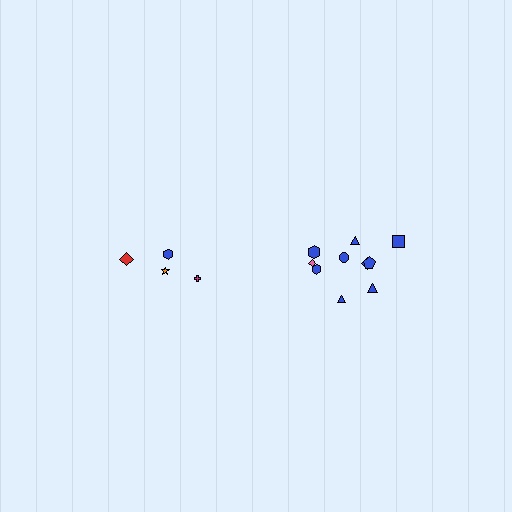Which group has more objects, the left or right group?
The right group.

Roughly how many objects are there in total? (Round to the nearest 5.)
Roughly 15 objects in total.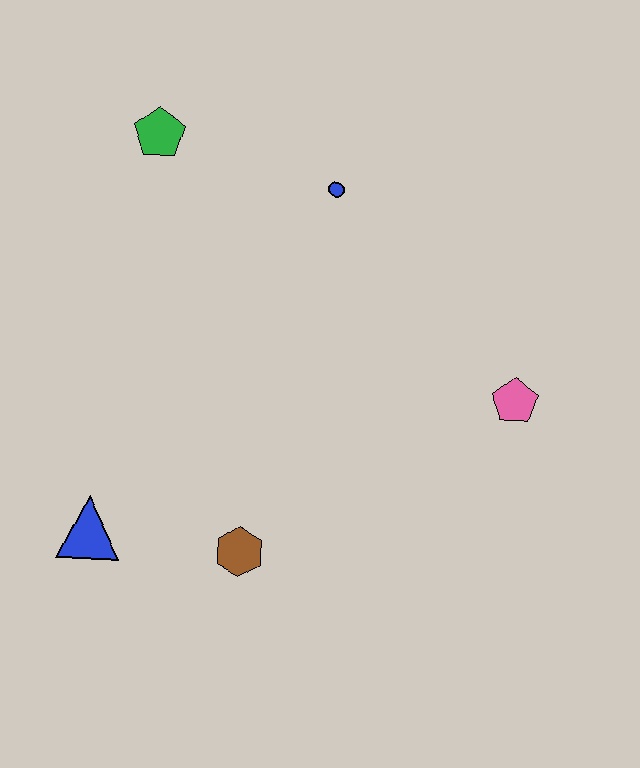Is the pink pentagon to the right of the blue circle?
Yes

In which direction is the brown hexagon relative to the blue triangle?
The brown hexagon is to the right of the blue triangle.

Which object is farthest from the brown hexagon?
The green pentagon is farthest from the brown hexagon.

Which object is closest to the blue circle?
The green pentagon is closest to the blue circle.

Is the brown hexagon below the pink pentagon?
Yes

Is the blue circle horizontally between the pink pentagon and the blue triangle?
Yes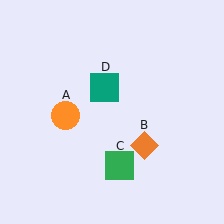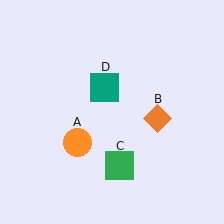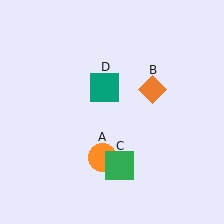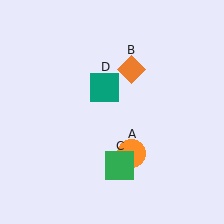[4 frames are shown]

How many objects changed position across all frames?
2 objects changed position: orange circle (object A), orange diamond (object B).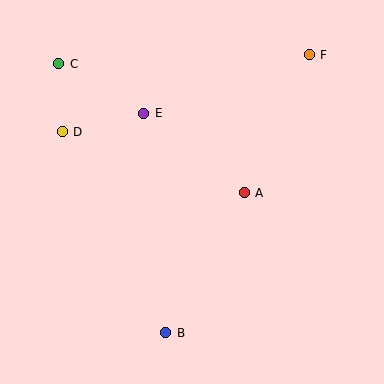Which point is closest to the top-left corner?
Point C is closest to the top-left corner.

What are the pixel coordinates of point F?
Point F is at (309, 55).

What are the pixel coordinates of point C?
Point C is at (59, 64).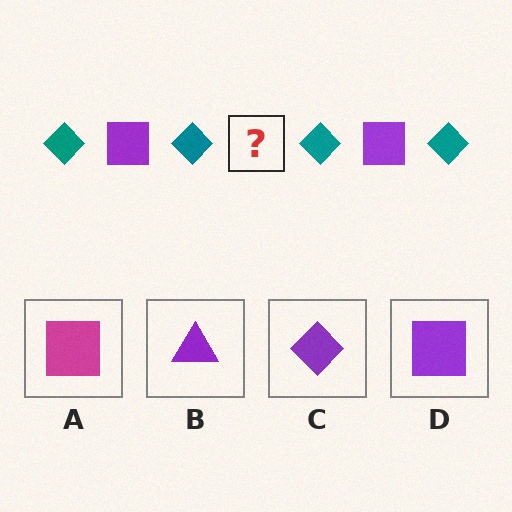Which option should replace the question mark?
Option D.